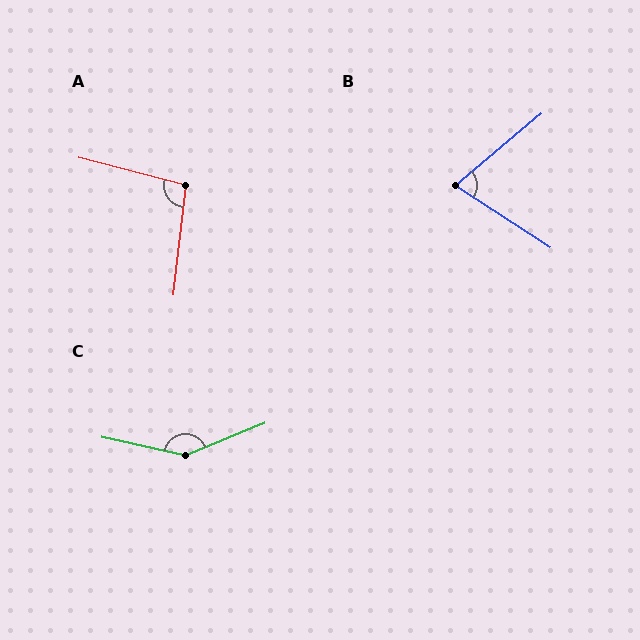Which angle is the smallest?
B, at approximately 73 degrees.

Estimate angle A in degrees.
Approximately 97 degrees.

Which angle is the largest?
C, at approximately 145 degrees.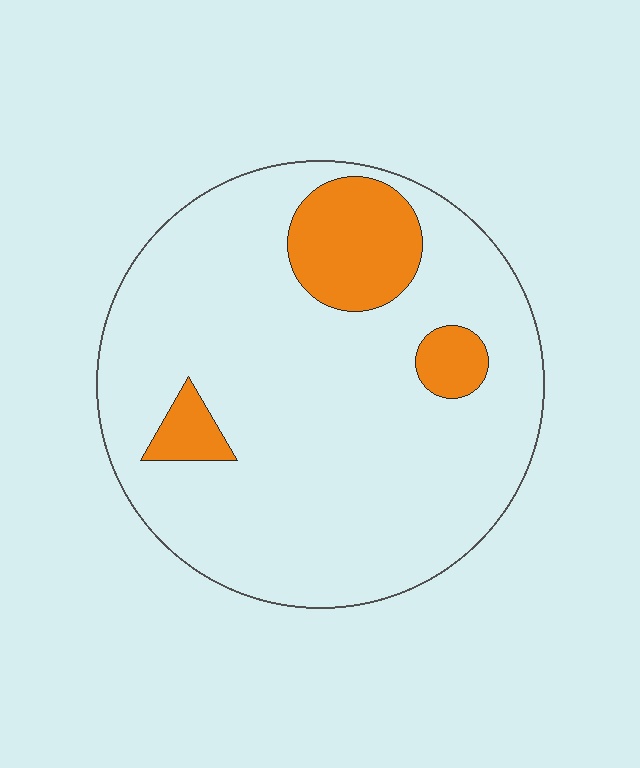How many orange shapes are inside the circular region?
3.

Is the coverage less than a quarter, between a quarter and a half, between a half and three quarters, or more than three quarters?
Less than a quarter.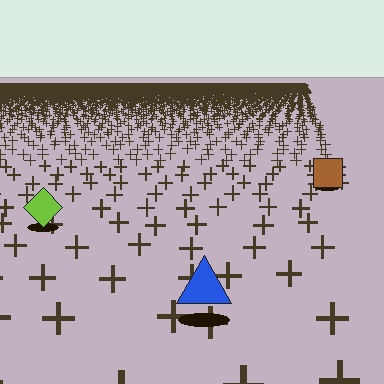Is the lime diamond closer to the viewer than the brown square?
Yes. The lime diamond is closer — you can tell from the texture gradient: the ground texture is coarser near it.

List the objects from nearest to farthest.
From nearest to farthest: the blue triangle, the lime diamond, the brown square.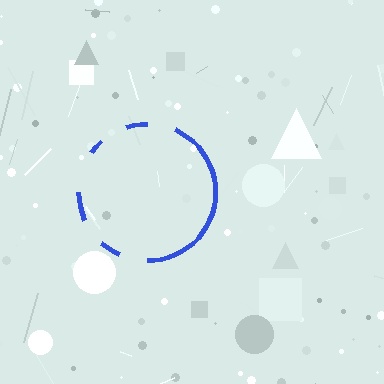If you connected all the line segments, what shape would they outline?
They would outline a circle.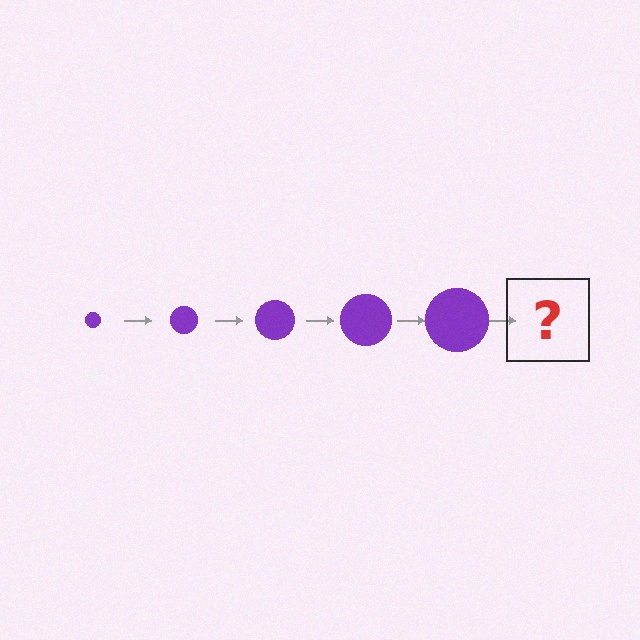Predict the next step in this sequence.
The next step is a purple circle, larger than the previous one.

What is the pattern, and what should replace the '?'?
The pattern is that the circle gets progressively larger each step. The '?' should be a purple circle, larger than the previous one.